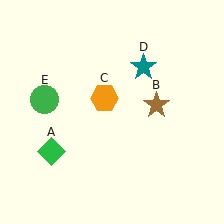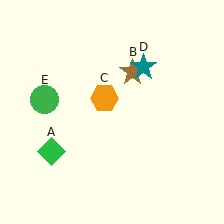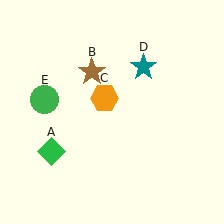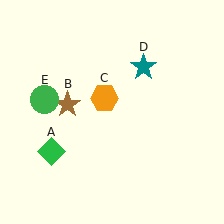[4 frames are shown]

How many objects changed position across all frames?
1 object changed position: brown star (object B).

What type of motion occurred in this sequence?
The brown star (object B) rotated counterclockwise around the center of the scene.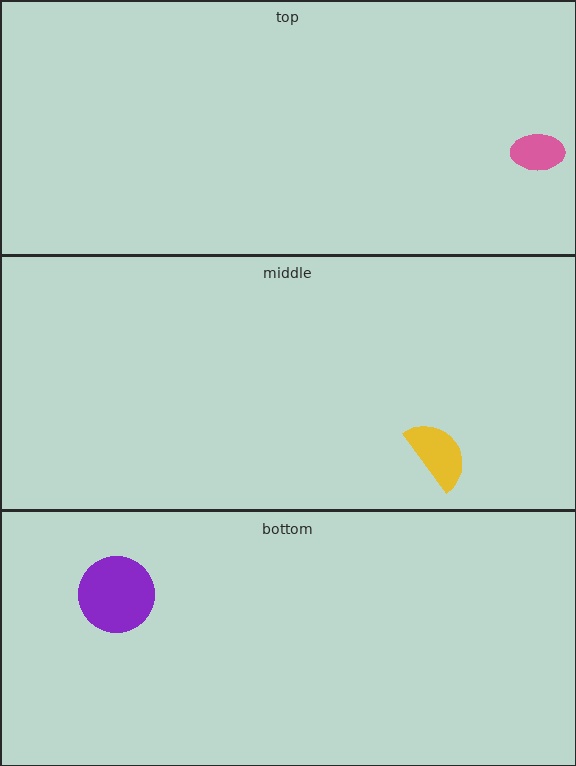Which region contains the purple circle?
The bottom region.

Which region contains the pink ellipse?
The top region.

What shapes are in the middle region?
The yellow semicircle.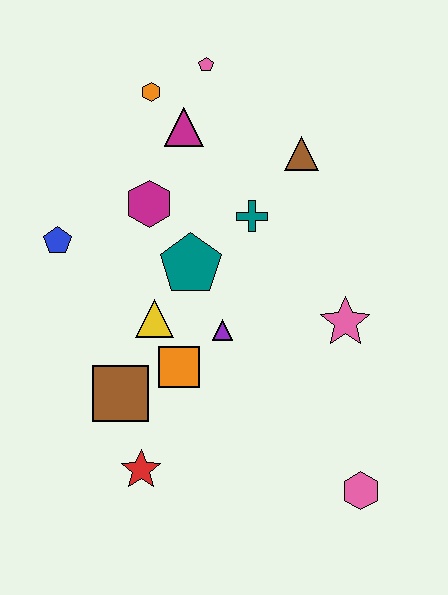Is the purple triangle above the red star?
Yes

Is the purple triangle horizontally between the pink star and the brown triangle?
No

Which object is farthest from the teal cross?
The pink hexagon is farthest from the teal cross.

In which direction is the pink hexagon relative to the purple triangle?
The pink hexagon is below the purple triangle.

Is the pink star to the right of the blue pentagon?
Yes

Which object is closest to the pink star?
The purple triangle is closest to the pink star.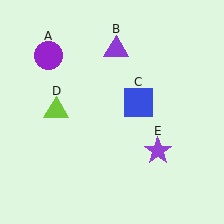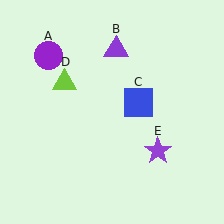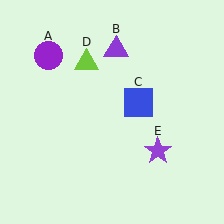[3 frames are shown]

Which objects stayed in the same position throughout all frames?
Purple circle (object A) and purple triangle (object B) and blue square (object C) and purple star (object E) remained stationary.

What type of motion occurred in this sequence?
The lime triangle (object D) rotated clockwise around the center of the scene.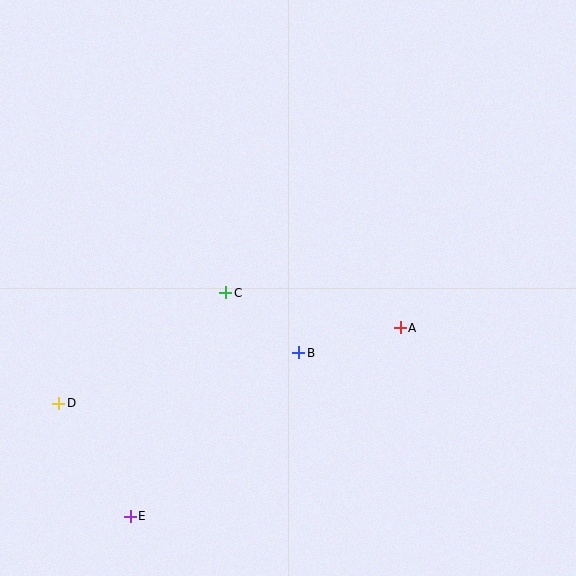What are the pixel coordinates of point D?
Point D is at (59, 403).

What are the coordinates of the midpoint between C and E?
The midpoint between C and E is at (178, 404).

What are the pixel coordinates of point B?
Point B is at (299, 353).